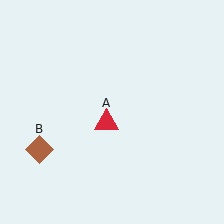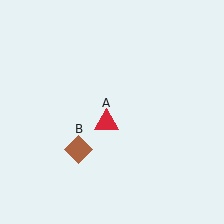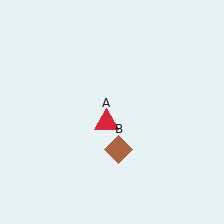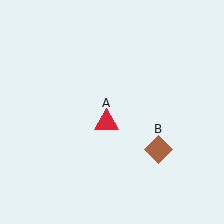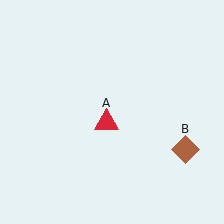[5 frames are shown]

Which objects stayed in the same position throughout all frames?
Red triangle (object A) remained stationary.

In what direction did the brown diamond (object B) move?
The brown diamond (object B) moved right.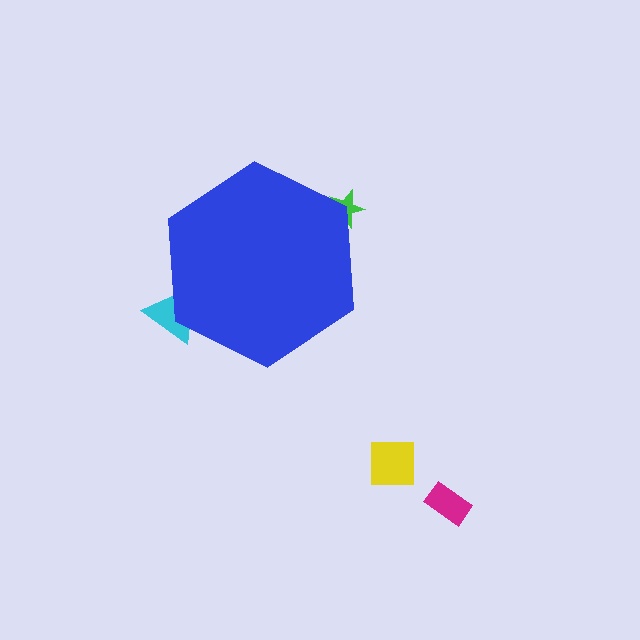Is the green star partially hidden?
Yes, the green star is partially hidden behind the blue hexagon.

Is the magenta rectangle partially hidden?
No, the magenta rectangle is fully visible.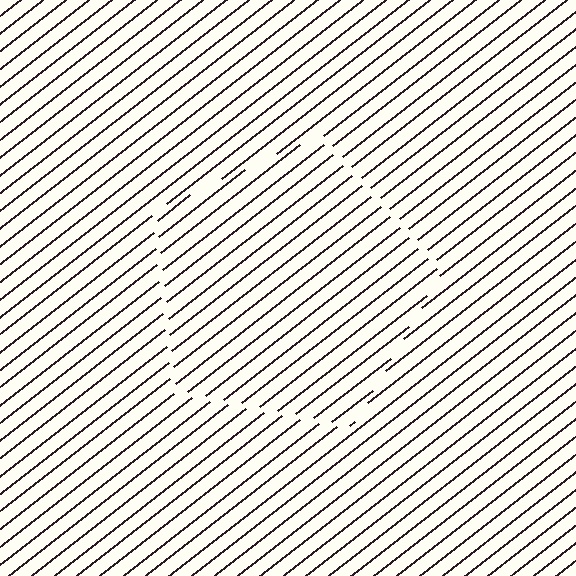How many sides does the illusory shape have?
5 sides — the line-ends trace a pentagon.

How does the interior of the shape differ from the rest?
The interior of the shape contains the same grating, shifted by half a period — the contour is defined by the phase discontinuity where line-ends from the inner and outer gratings abut.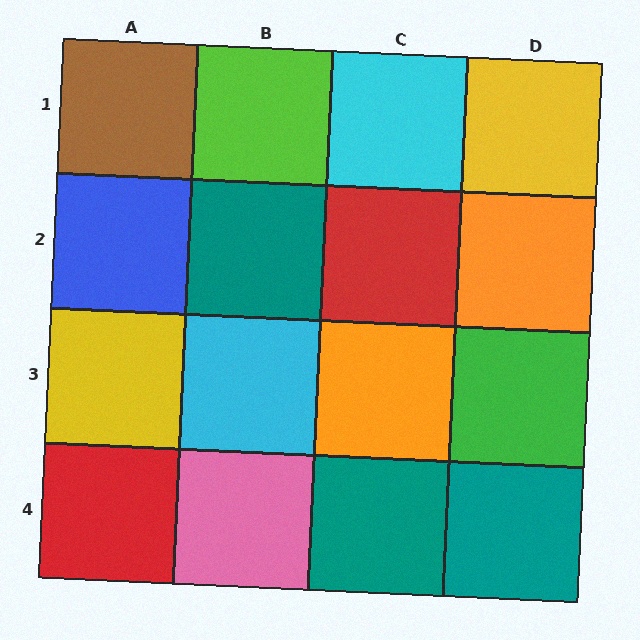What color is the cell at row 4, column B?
Pink.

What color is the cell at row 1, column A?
Brown.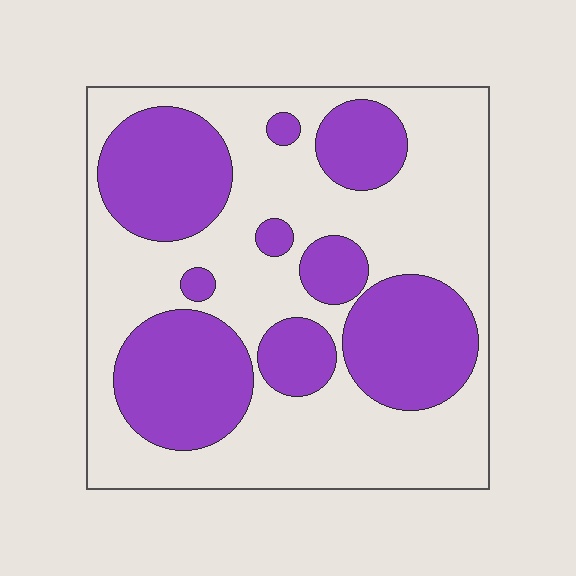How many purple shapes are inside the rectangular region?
9.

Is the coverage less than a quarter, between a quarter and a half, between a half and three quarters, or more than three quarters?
Between a quarter and a half.